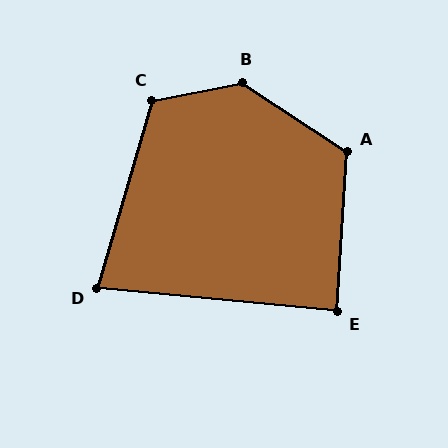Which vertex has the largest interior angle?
B, at approximately 135 degrees.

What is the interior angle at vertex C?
Approximately 118 degrees (obtuse).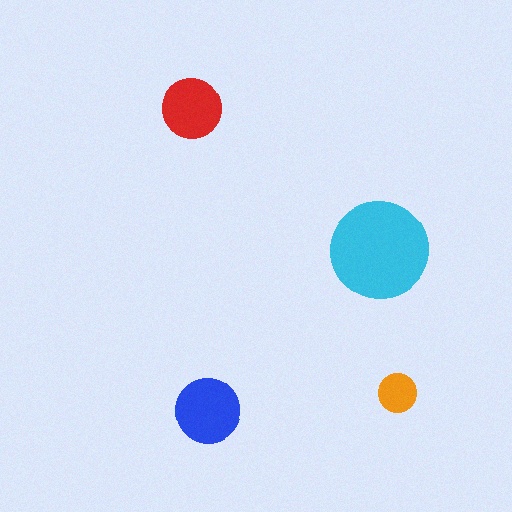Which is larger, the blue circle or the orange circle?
The blue one.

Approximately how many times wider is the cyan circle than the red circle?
About 1.5 times wider.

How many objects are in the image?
There are 4 objects in the image.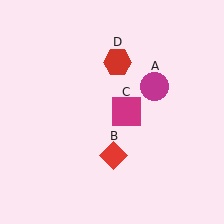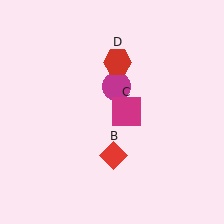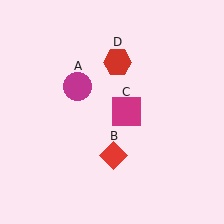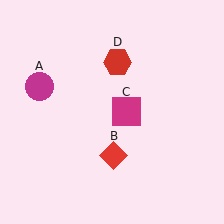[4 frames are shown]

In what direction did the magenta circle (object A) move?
The magenta circle (object A) moved left.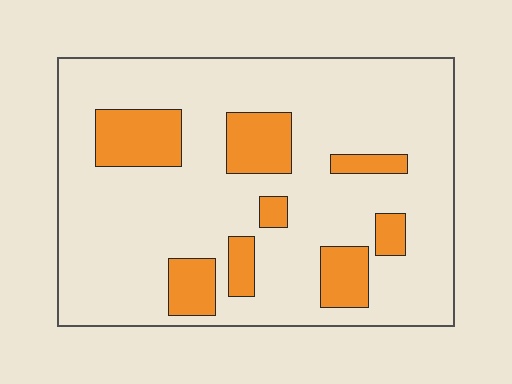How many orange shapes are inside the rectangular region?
8.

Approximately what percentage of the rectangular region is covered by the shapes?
Approximately 20%.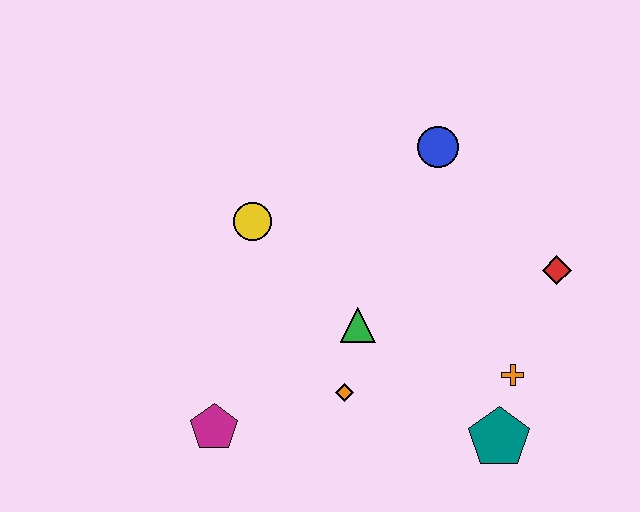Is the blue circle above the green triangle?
Yes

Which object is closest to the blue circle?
The red diamond is closest to the blue circle.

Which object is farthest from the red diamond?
The magenta pentagon is farthest from the red diamond.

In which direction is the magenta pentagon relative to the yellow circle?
The magenta pentagon is below the yellow circle.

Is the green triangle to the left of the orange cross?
Yes